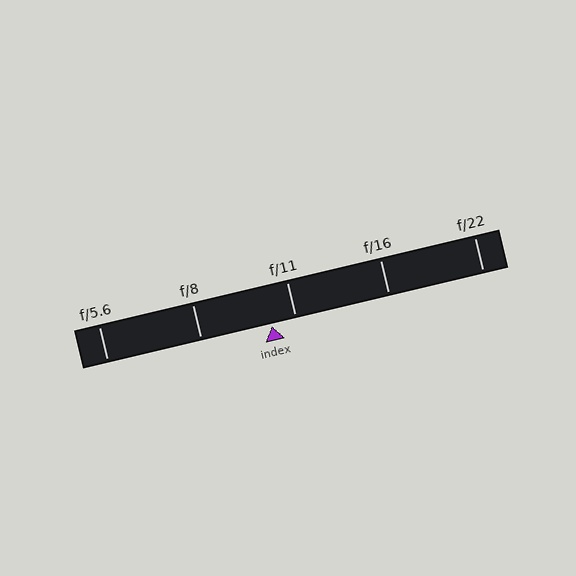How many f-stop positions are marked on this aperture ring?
There are 5 f-stop positions marked.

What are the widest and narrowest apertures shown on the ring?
The widest aperture shown is f/5.6 and the narrowest is f/22.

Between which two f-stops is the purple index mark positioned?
The index mark is between f/8 and f/11.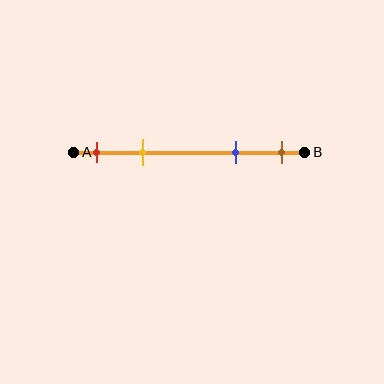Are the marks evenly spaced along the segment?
No, the marks are not evenly spaced.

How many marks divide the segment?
There are 4 marks dividing the segment.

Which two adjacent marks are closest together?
The red and yellow marks are the closest adjacent pair.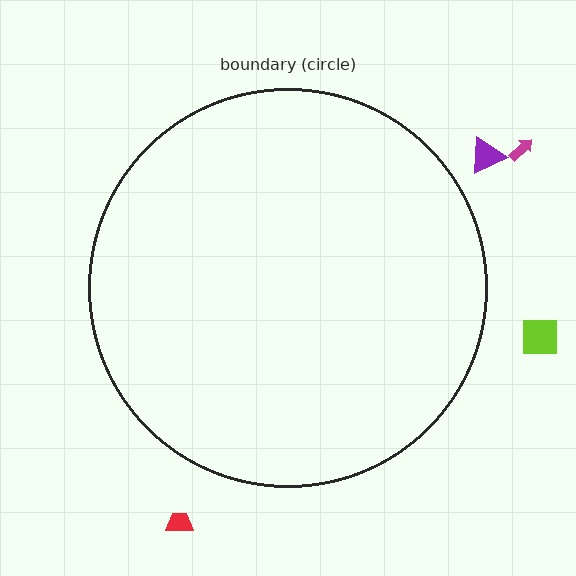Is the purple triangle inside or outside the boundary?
Outside.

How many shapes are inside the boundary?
0 inside, 4 outside.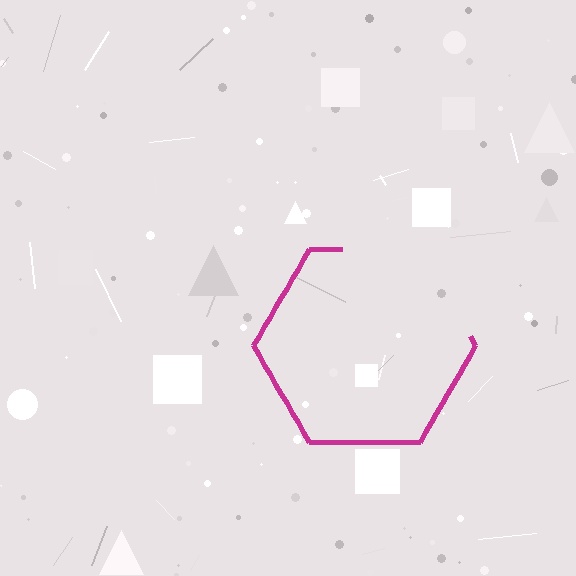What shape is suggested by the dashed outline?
The dashed outline suggests a hexagon.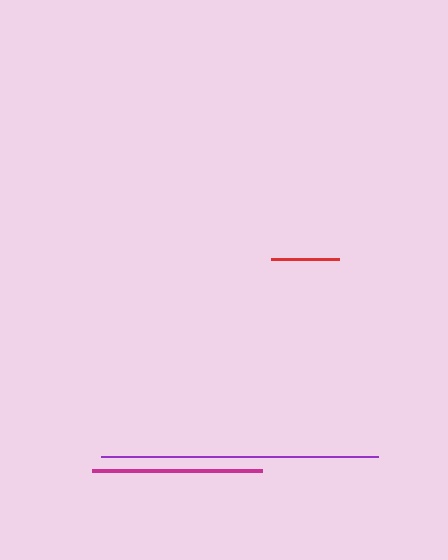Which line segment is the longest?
The purple line is the longest at approximately 277 pixels.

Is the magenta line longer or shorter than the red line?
The magenta line is longer than the red line.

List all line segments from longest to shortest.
From longest to shortest: purple, magenta, red.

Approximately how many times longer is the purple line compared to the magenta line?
The purple line is approximately 1.6 times the length of the magenta line.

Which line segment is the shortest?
The red line is the shortest at approximately 68 pixels.